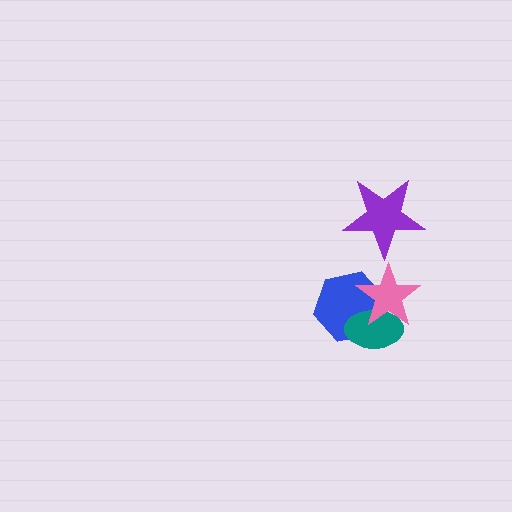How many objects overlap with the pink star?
2 objects overlap with the pink star.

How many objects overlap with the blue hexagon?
2 objects overlap with the blue hexagon.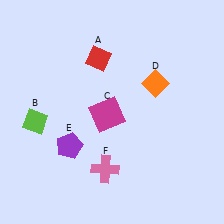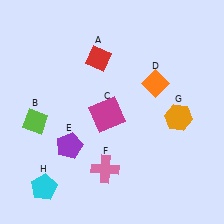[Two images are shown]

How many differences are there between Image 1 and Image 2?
There are 2 differences between the two images.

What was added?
An orange hexagon (G), a cyan pentagon (H) were added in Image 2.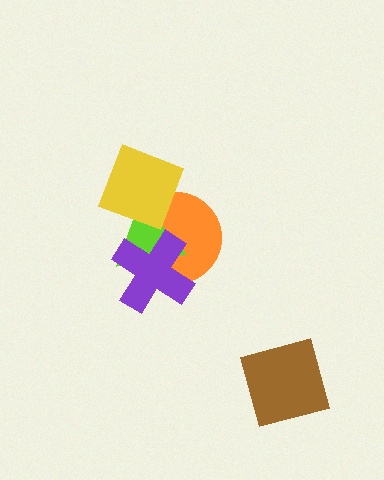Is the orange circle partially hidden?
Yes, it is partially covered by another shape.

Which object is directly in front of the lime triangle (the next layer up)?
The yellow diamond is directly in front of the lime triangle.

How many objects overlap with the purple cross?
2 objects overlap with the purple cross.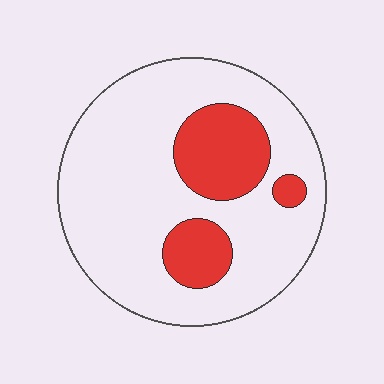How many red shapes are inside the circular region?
3.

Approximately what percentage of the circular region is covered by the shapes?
Approximately 20%.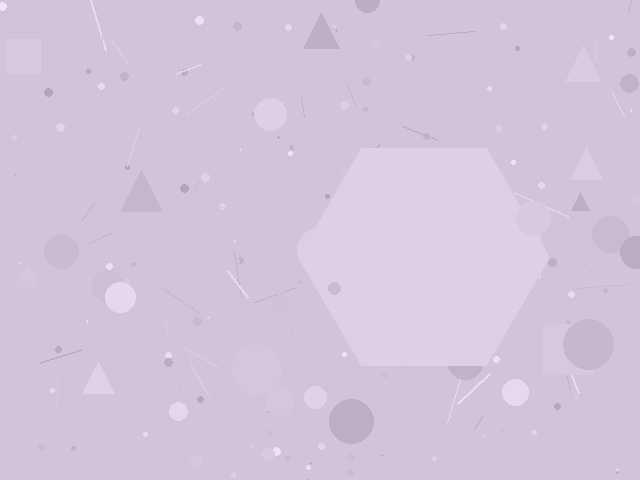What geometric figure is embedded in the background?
A hexagon is embedded in the background.